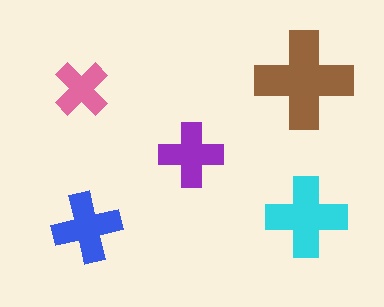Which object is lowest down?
The blue cross is bottommost.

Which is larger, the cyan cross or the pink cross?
The cyan one.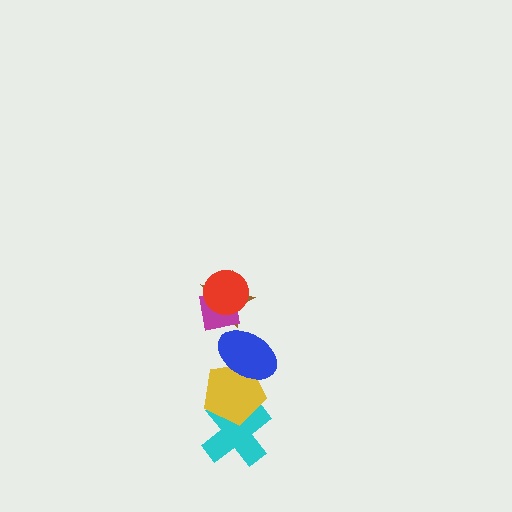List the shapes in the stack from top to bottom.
From top to bottom: the red circle, the magenta square, the brown star, the blue ellipse, the yellow pentagon, the cyan cross.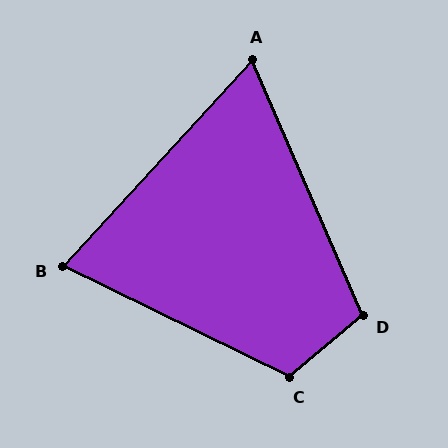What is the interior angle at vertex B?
Approximately 73 degrees (acute).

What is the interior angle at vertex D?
Approximately 107 degrees (obtuse).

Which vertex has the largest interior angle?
C, at approximately 114 degrees.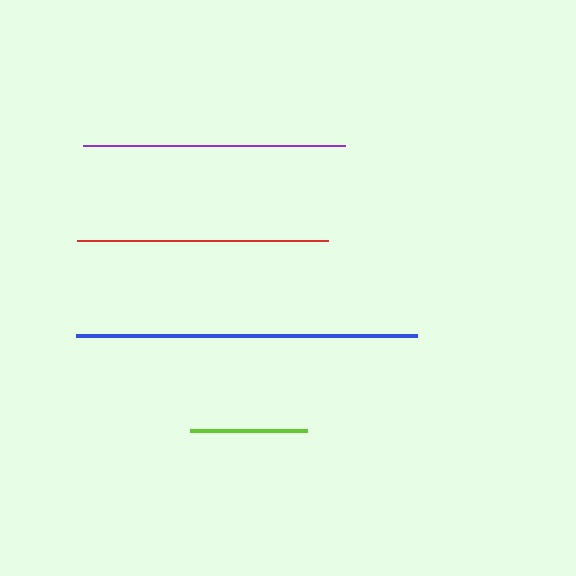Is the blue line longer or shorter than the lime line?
The blue line is longer than the lime line.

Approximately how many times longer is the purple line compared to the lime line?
The purple line is approximately 2.2 times the length of the lime line.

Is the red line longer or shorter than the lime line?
The red line is longer than the lime line.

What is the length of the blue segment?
The blue segment is approximately 341 pixels long.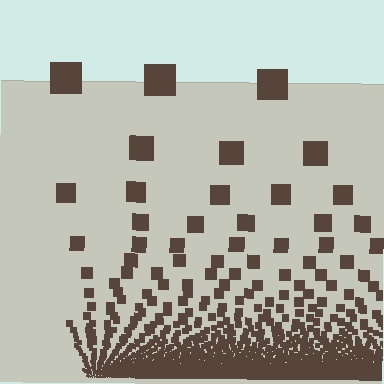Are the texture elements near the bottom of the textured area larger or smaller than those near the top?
Smaller. The gradient is inverted — elements near the bottom are smaller and denser.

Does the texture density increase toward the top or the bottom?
Density increases toward the bottom.